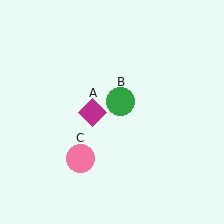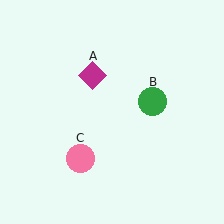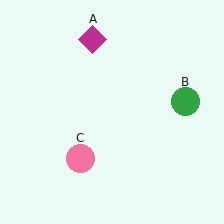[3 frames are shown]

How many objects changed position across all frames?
2 objects changed position: magenta diamond (object A), green circle (object B).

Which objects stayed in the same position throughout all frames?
Pink circle (object C) remained stationary.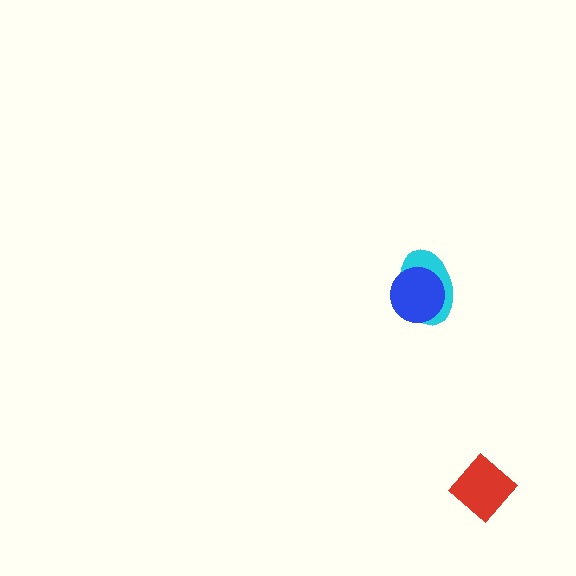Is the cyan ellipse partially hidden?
Yes, it is partially covered by another shape.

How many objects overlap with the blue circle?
1 object overlaps with the blue circle.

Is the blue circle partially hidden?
No, no other shape covers it.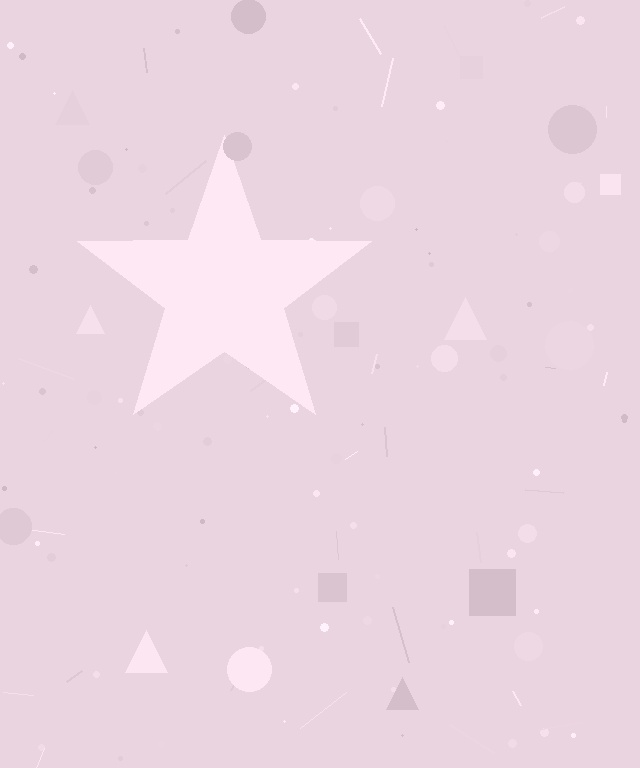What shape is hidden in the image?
A star is hidden in the image.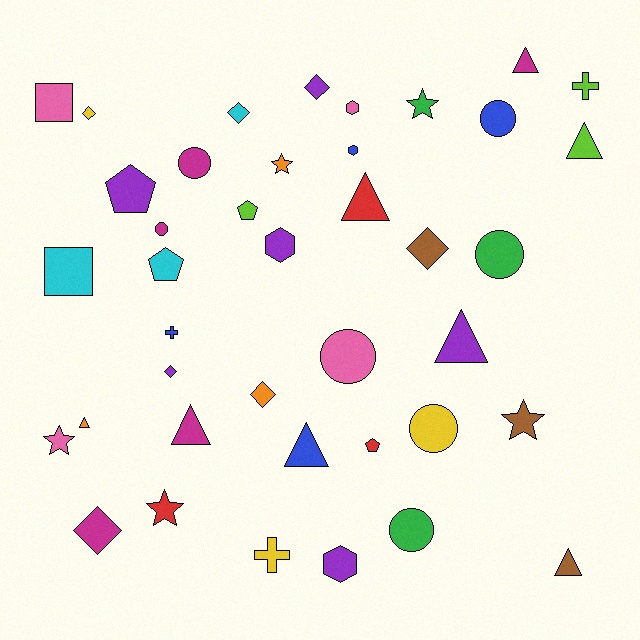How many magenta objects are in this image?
There are 5 magenta objects.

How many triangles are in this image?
There are 8 triangles.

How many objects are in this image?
There are 40 objects.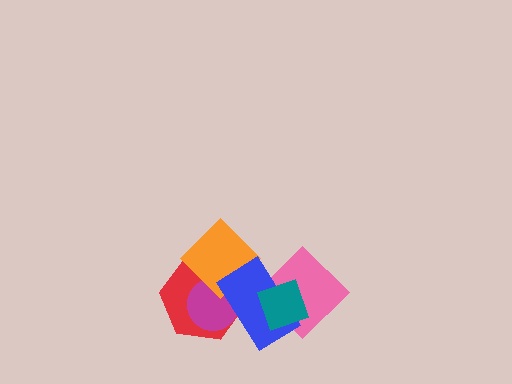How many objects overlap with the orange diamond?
3 objects overlap with the orange diamond.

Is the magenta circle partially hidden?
Yes, it is partially covered by another shape.